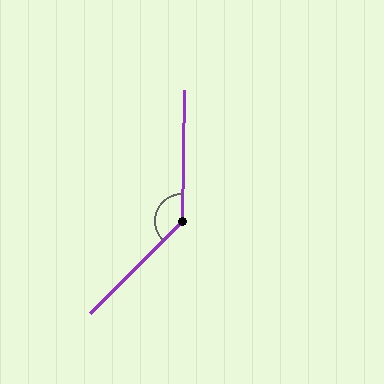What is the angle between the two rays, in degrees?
Approximately 136 degrees.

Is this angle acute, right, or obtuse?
It is obtuse.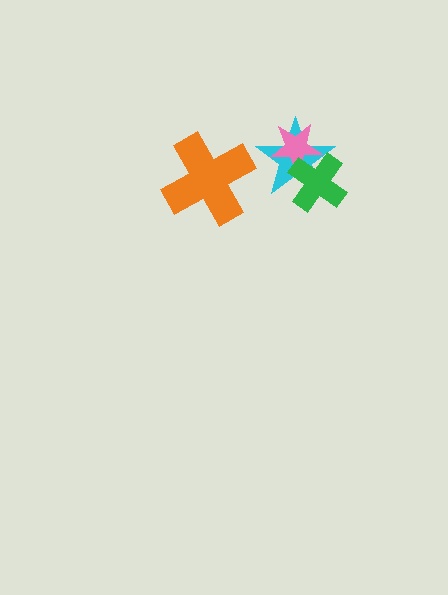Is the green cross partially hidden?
No, no other shape covers it.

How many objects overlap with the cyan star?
2 objects overlap with the cyan star.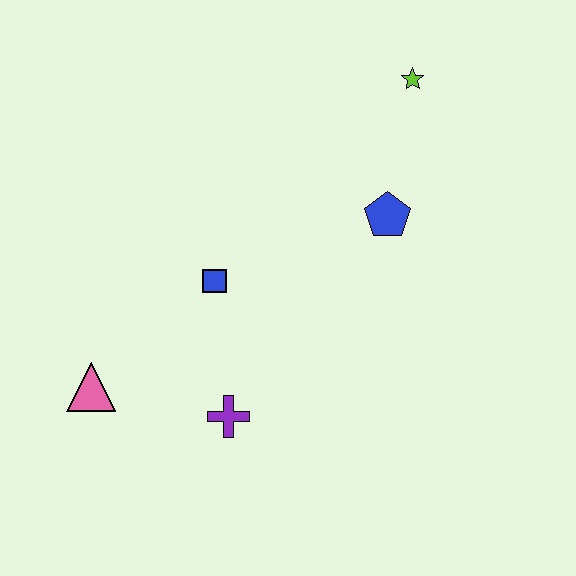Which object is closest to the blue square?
The purple cross is closest to the blue square.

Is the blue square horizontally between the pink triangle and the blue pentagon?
Yes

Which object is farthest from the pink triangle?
The lime star is farthest from the pink triangle.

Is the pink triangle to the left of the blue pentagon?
Yes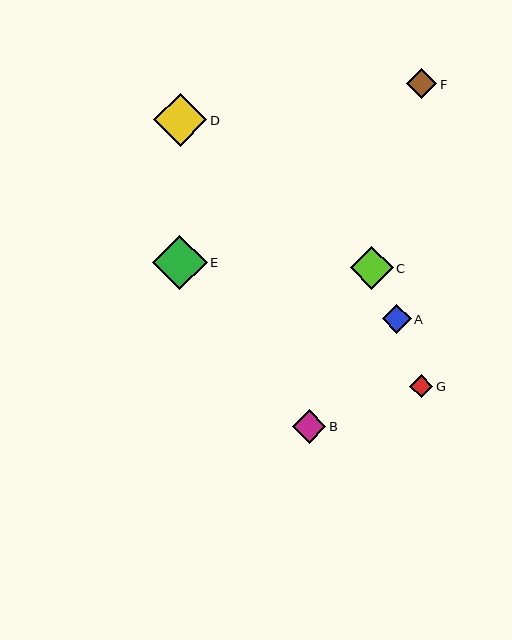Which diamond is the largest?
Diamond E is the largest with a size of approximately 55 pixels.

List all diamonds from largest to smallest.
From largest to smallest: E, D, C, B, F, A, G.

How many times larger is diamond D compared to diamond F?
Diamond D is approximately 1.8 times the size of diamond F.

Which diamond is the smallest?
Diamond G is the smallest with a size of approximately 23 pixels.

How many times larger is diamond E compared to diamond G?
Diamond E is approximately 2.4 times the size of diamond G.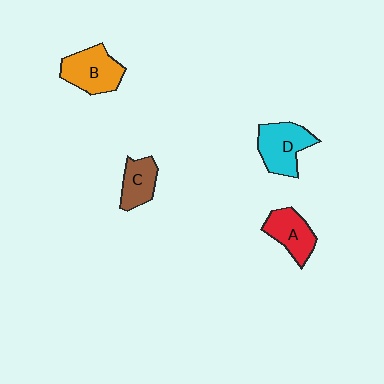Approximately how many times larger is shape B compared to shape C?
Approximately 1.5 times.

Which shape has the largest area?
Shape B (orange).